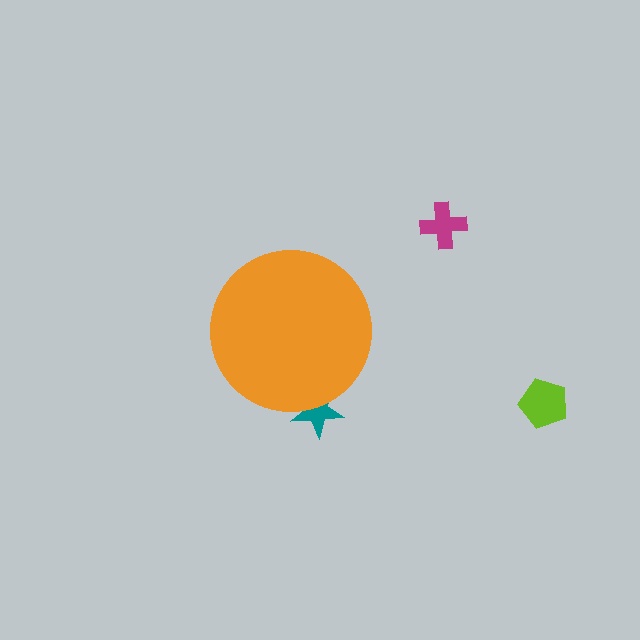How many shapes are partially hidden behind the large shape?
1 shape is partially hidden.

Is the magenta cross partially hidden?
No, the magenta cross is fully visible.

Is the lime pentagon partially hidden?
No, the lime pentagon is fully visible.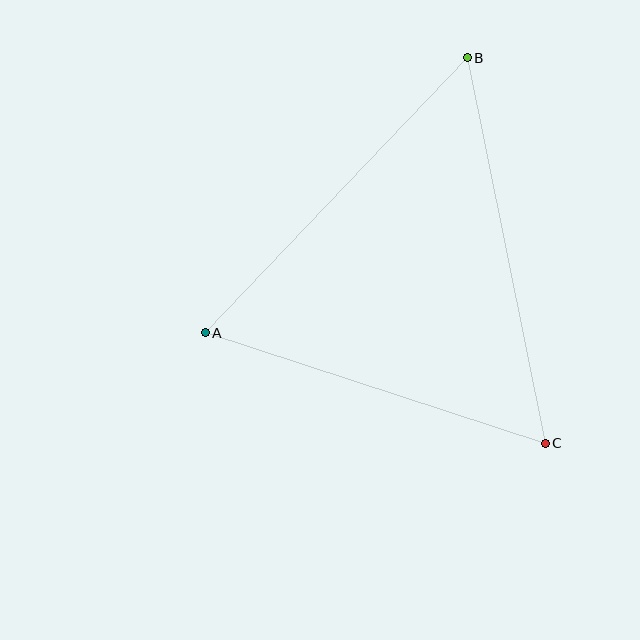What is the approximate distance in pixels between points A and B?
The distance between A and B is approximately 380 pixels.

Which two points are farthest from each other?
Points B and C are farthest from each other.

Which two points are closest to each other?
Points A and C are closest to each other.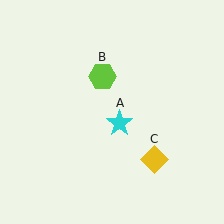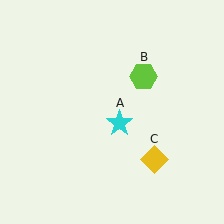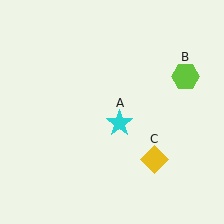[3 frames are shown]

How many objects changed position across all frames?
1 object changed position: lime hexagon (object B).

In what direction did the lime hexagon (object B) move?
The lime hexagon (object B) moved right.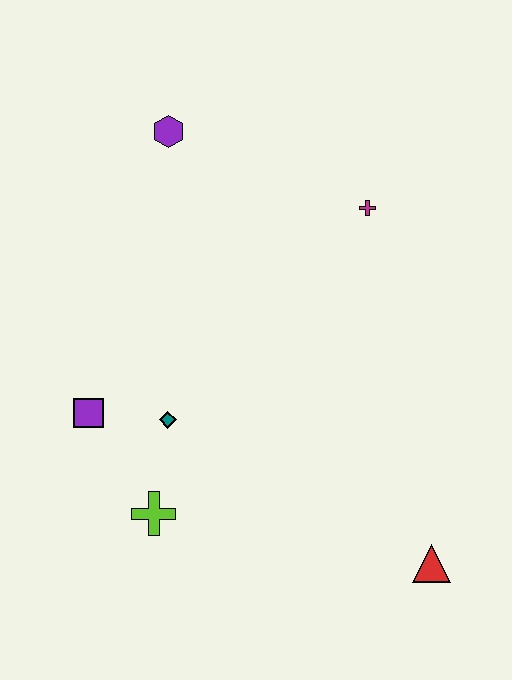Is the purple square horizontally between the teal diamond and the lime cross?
No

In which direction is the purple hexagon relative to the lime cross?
The purple hexagon is above the lime cross.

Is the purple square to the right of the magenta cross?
No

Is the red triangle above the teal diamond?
No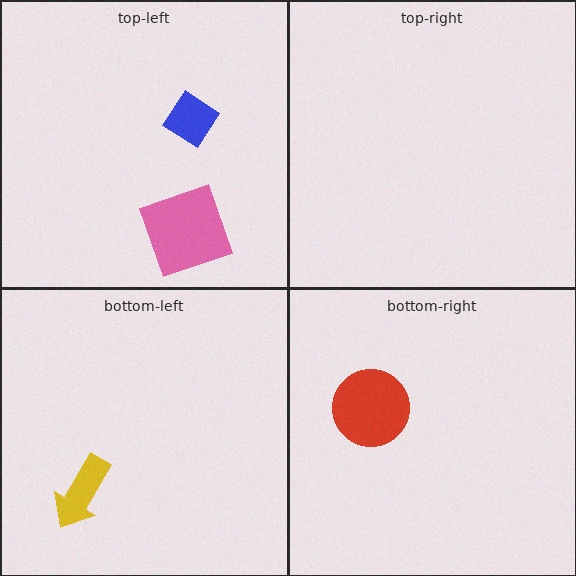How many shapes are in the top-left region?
2.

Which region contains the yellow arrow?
The bottom-left region.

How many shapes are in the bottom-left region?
1.